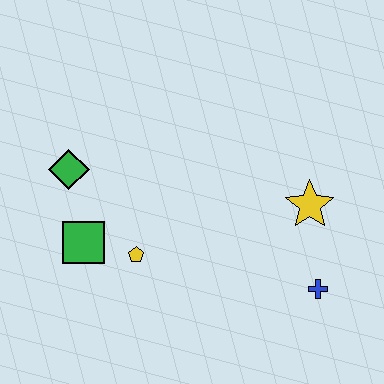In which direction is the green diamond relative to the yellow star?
The green diamond is to the left of the yellow star.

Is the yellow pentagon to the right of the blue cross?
No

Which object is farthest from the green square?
The blue cross is farthest from the green square.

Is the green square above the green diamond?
No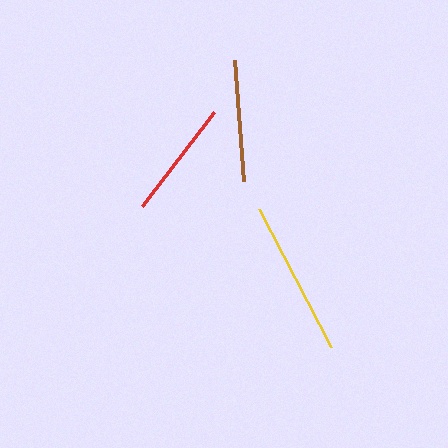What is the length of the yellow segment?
The yellow segment is approximately 156 pixels long.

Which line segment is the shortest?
The red line is the shortest at approximately 118 pixels.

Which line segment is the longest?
The yellow line is the longest at approximately 156 pixels.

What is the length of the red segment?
The red segment is approximately 118 pixels long.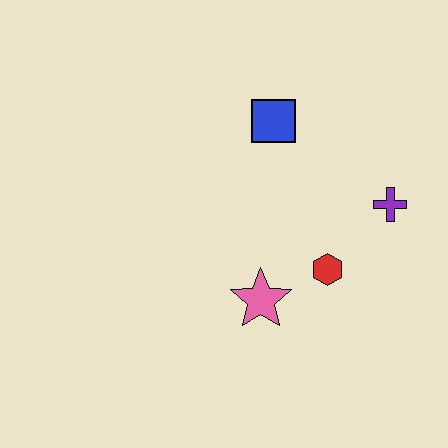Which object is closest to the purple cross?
The red hexagon is closest to the purple cross.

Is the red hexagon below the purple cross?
Yes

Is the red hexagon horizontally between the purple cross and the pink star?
Yes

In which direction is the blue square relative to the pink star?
The blue square is above the pink star.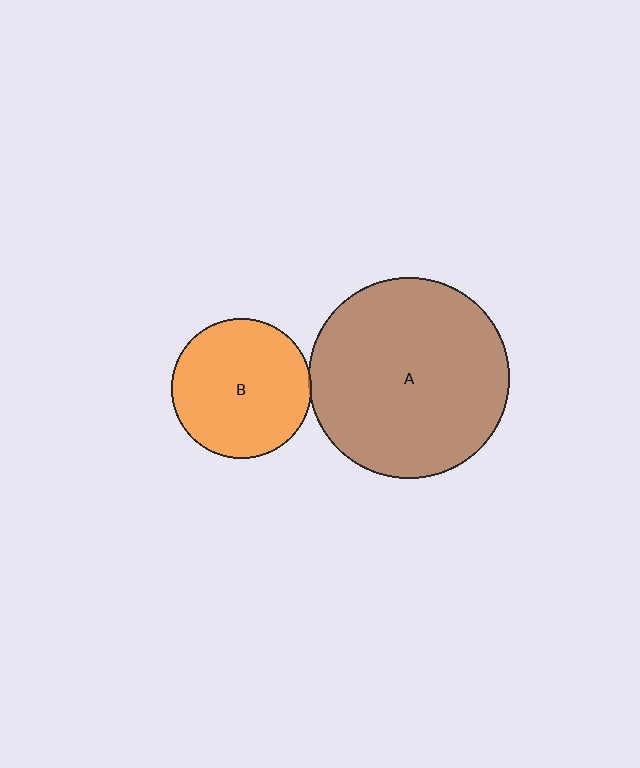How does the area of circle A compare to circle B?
Approximately 2.0 times.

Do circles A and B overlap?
Yes.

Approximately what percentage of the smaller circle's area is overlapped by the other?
Approximately 5%.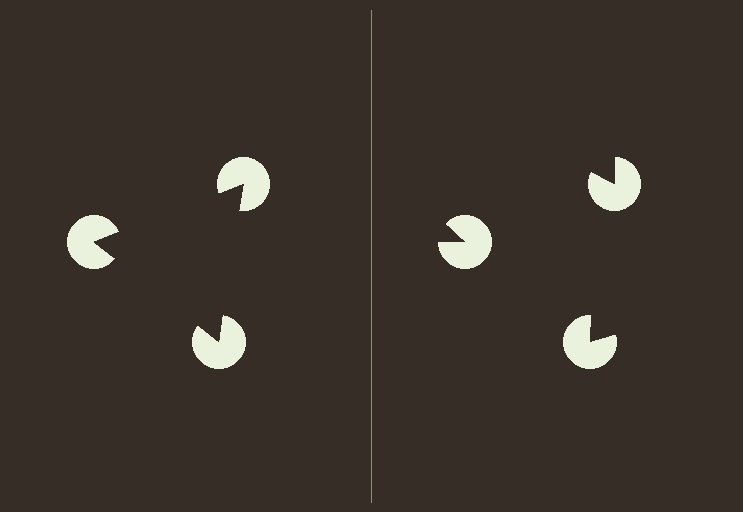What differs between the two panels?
The pac-man discs are positioned identically on both sides; only the wedge orientations differ. On the left they align to a triangle; on the right they are misaligned.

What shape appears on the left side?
An illusory triangle.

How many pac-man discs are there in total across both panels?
6 — 3 on each side.